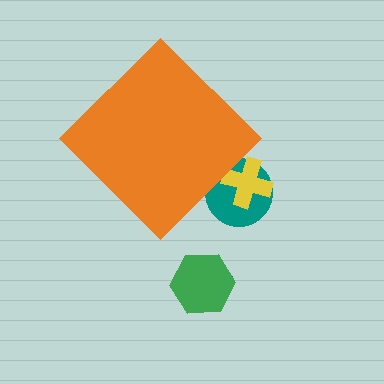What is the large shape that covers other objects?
An orange diamond.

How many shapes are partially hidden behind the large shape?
2 shapes are partially hidden.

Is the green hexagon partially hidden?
No, the green hexagon is fully visible.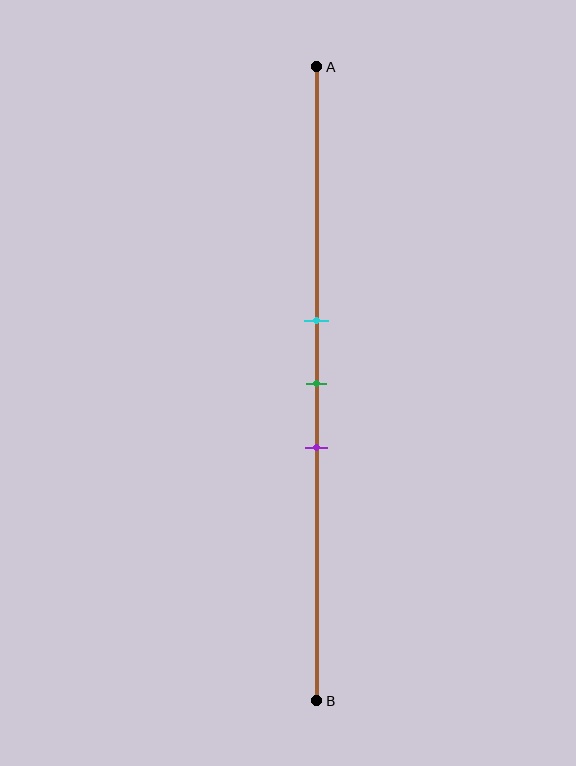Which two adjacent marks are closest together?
The cyan and green marks are the closest adjacent pair.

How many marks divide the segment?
There are 3 marks dividing the segment.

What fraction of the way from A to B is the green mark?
The green mark is approximately 50% (0.5) of the way from A to B.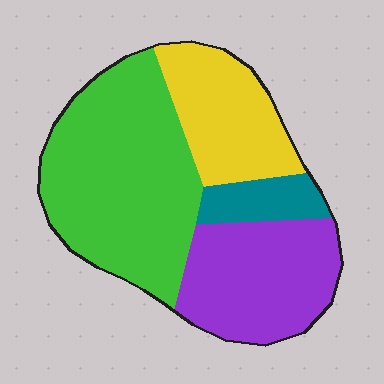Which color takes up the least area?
Teal, at roughly 10%.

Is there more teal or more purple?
Purple.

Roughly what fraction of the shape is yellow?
Yellow takes up less than a quarter of the shape.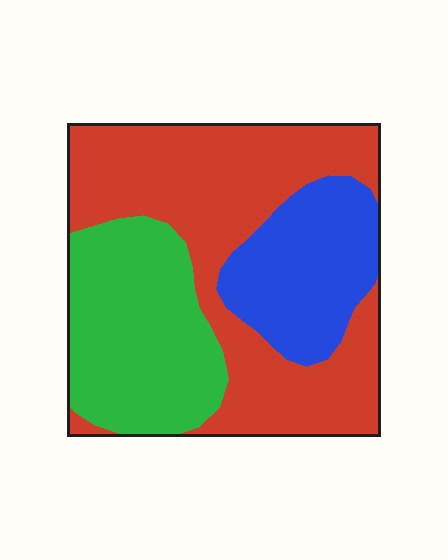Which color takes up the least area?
Blue, at roughly 20%.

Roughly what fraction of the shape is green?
Green takes up between a sixth and a third of the shape.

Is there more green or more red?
Red.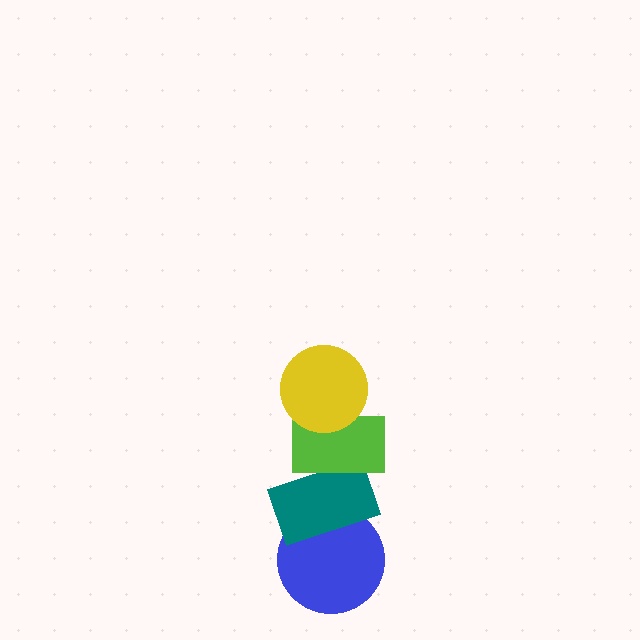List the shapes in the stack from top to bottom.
From top to bottom: the yellow circle, the lime rectangle, the teal rectangle, the blue circle.